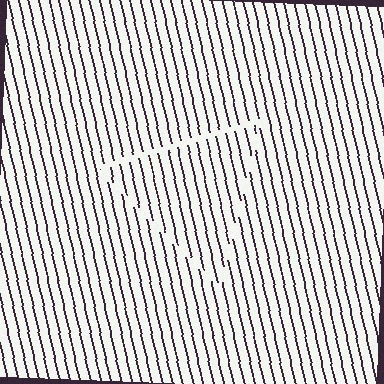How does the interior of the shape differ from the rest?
The interior of the shape contains the same grating, shifted by half a period — the contour is defined by the phase discontinuity where line-ends from the inner and outer gratings abut.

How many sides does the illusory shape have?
3 sides — the line-ends trace a triangle.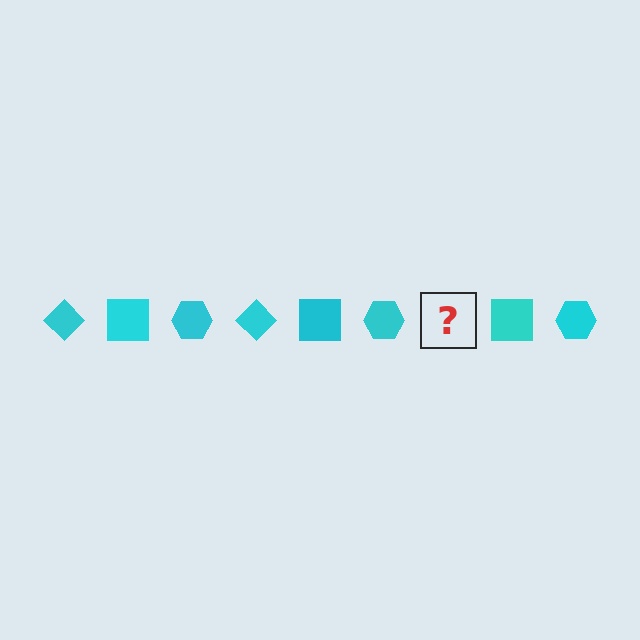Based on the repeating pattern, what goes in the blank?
The blank should be a cyan diamond.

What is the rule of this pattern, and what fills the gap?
The rule is that the pattern cycles through diamond, square, hexagon shapes in cyan. The gap should be filled with a cyan diamond.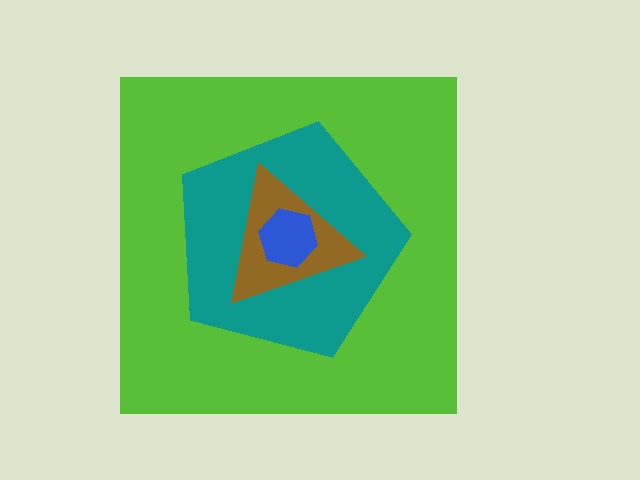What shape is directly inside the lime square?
The teal pentagon.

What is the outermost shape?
The lime square.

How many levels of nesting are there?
4.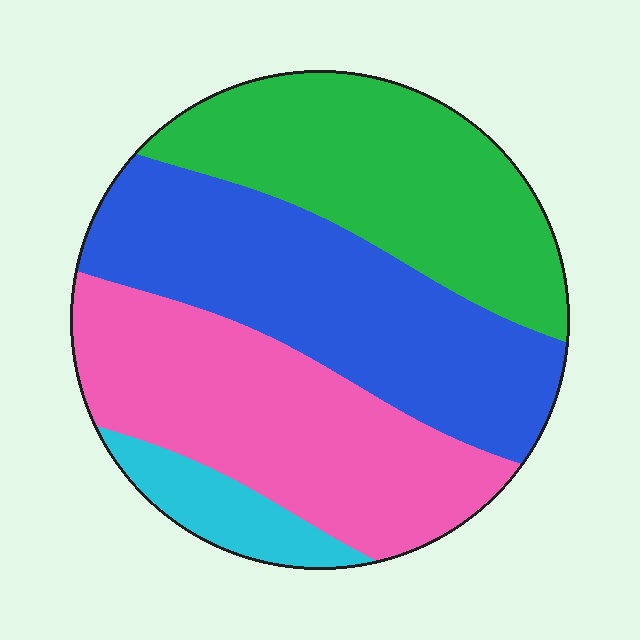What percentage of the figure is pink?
Pink covers around 30% of the figure.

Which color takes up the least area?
Cyan, at roughly 5%.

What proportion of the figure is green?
Green covers roughly 30% of the figure.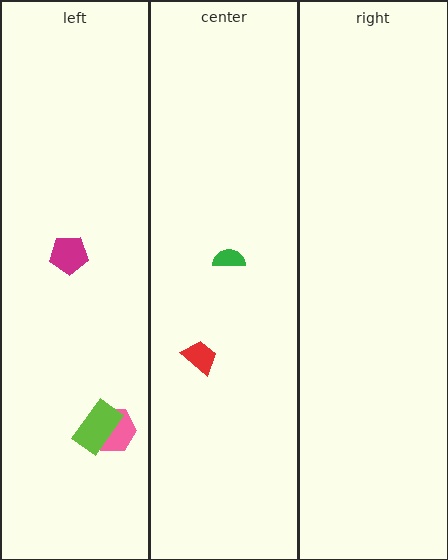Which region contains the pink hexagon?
The left region.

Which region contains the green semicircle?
The center region.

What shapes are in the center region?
The red trapezoid, the green semicircle.